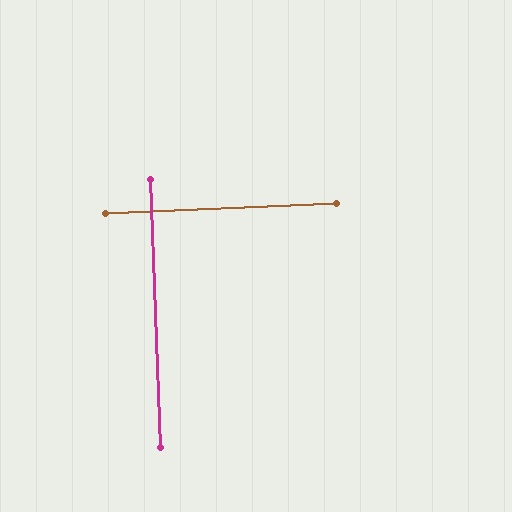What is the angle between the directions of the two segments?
Approximately 90 degrees.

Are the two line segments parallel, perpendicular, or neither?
Perpendicular — they meet at approximately 90°.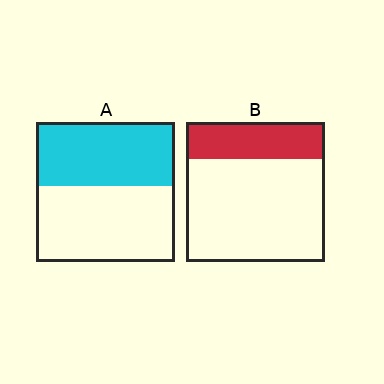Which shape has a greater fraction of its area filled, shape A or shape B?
Shape A.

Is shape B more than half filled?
No.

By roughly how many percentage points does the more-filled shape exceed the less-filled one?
By roughly 20 percentage points (A over B).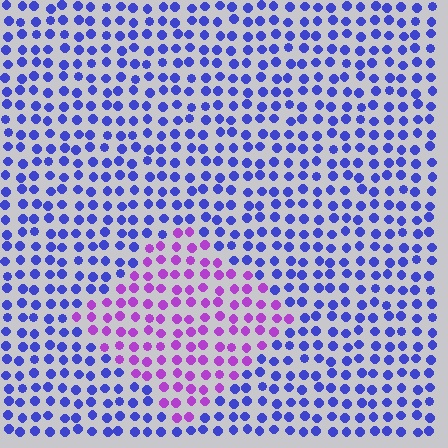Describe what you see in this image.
The image is filled with small blue elements in a uniform arrangement. A diamond-shaped region is visible where the elements are tinted to a slightly different hue, forming a subtle color boundary.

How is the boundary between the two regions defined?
The boundary is defined purely by a slight shift in hue (about 51 degrees). Spacing, size, and orientation are identical on both sides.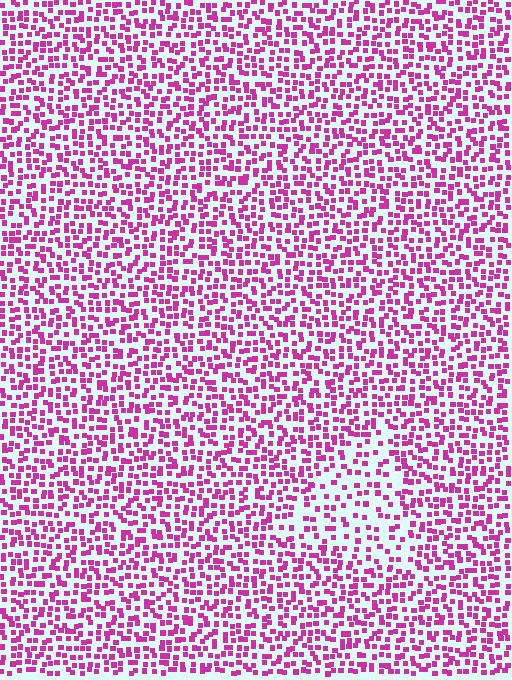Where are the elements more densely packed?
The elements are more densely packed outside the triangle boundary.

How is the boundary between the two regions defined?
The boundary is defined by a change in element density (approximately 1.8x ratio). All elements are the same color, size, and shape.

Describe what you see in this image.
The image contains small magenta elements arranged at two different densities. A triangle-shaped region is visible where the elements are less densely packed than the surrounding area.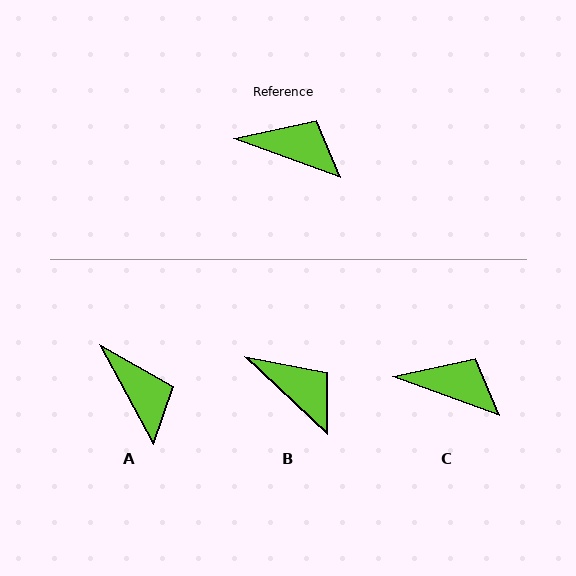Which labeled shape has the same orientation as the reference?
C.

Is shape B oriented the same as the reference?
No, it is off by about 23 degrees.